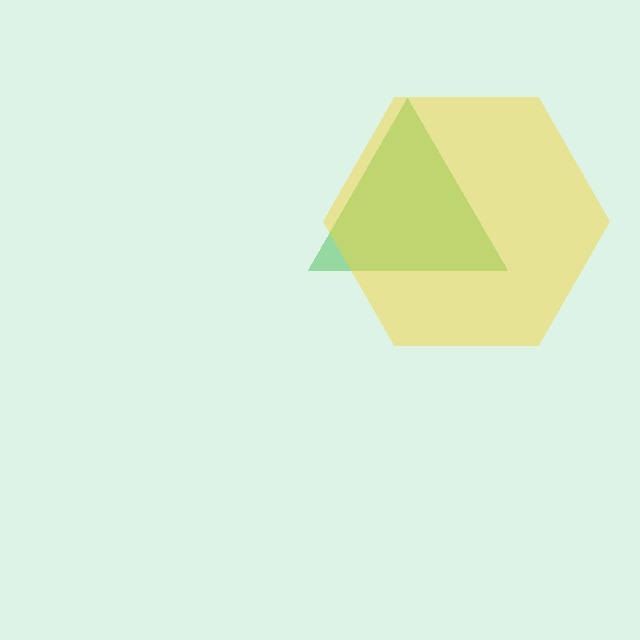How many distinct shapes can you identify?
There are 2 distinct shapes: a green triangle, a yellow hexagon.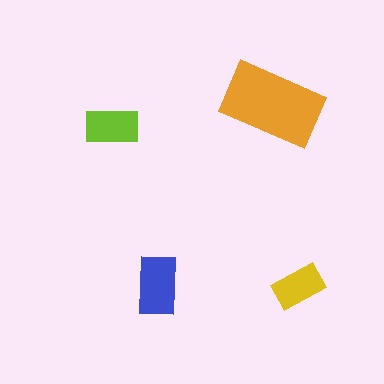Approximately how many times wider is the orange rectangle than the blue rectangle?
About 1.5 times wider.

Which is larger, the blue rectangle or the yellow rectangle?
The blue one.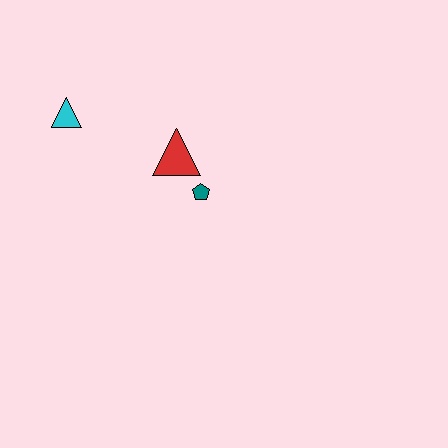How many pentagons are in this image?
There is 1 pentagon.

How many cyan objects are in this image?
There is 1 cyan object.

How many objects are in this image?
There are 3 objects.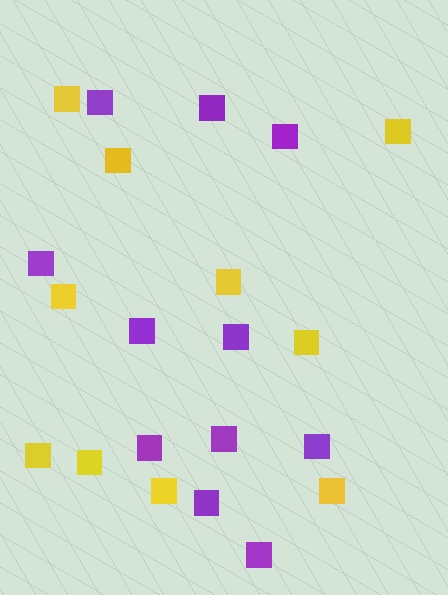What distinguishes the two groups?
There are 2 groups: one group of yellow squares (10) and one group of purple squares (11).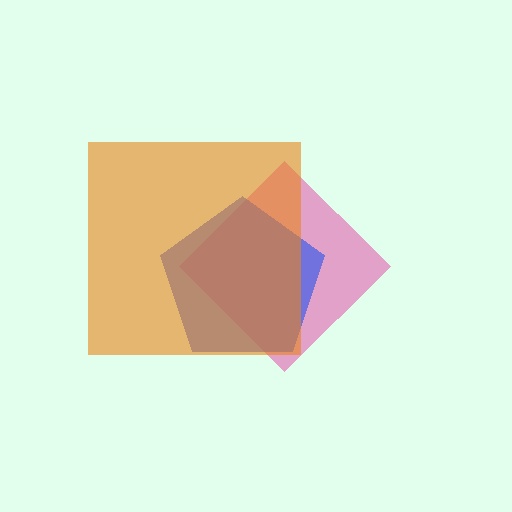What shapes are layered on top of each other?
The layered shapes are: a pink diamond, a blue pentagon, an orange square.